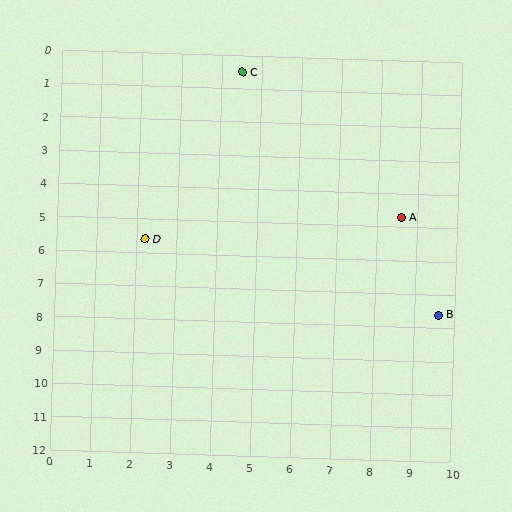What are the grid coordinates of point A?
Point A is at approximately (8.6, 4.7).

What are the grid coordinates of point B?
Point B is at approximately (9.6, 7.6).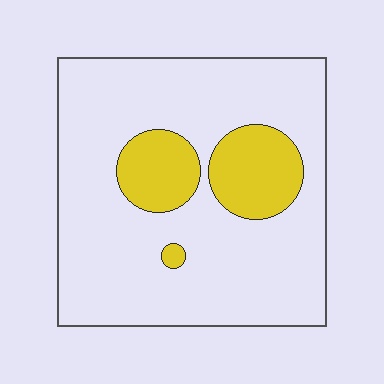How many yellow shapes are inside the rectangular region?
3.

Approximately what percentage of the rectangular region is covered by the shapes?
Approximately 20%.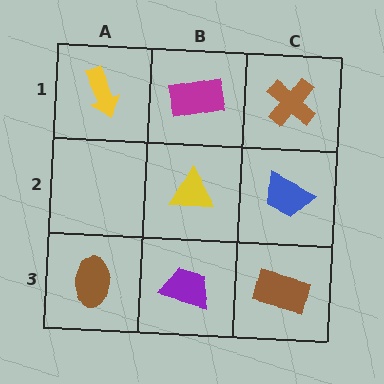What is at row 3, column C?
A brown rectangle.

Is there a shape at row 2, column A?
No, that cell is empty.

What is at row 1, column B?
A magenta rectangle.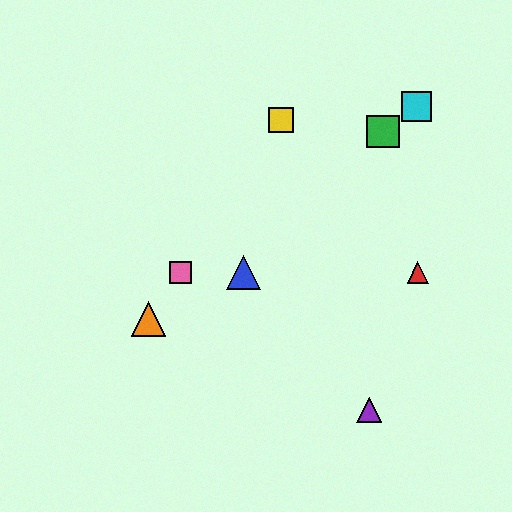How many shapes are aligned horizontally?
3 shapes (the red triangle, the blue triangle, the pink square) are aligned horizontally.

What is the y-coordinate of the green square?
The green square is at y≈131.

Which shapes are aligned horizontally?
The red triangle, the blue triangle, the pink square are aligned horizontally.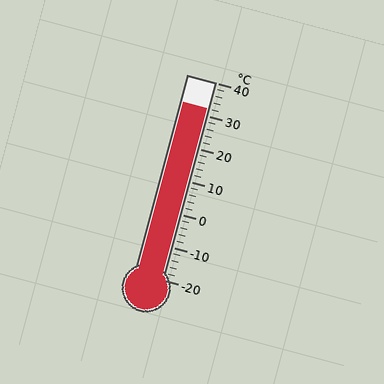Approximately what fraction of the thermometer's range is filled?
The thermometer is filled to approximately 85% of its range.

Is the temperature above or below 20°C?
The temperature is above 20°C.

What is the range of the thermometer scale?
The thermometer scale ranges from -20°C to 40°C.